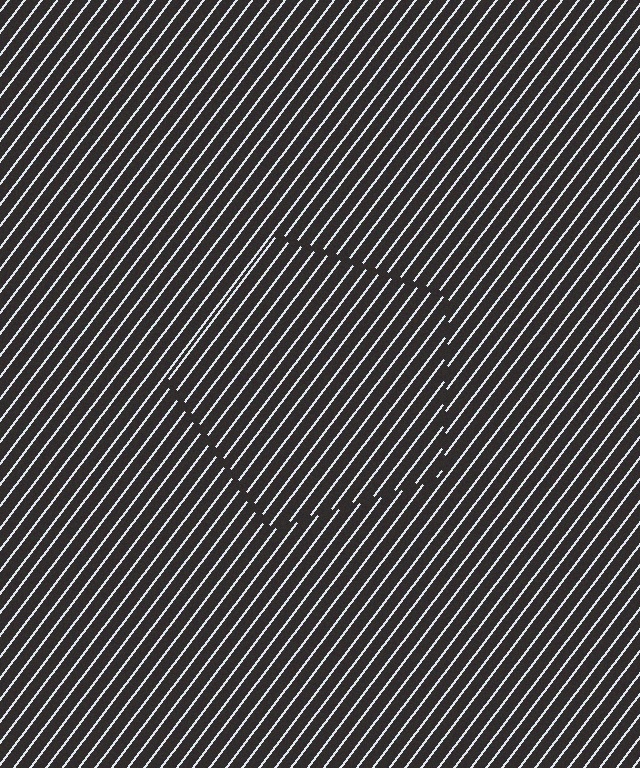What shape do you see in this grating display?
An illusory pentagon. The interior of the shape contains the same grating, shifted by half a period — the contour is defined by the phase discontinuity where line-ends from the inner and outer gratings abut.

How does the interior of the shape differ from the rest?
The interior of the shape contains the same grating, shifted by half a period — the contour is defined by the phase discontinuity where line-ends from the inner and outer gratings abut.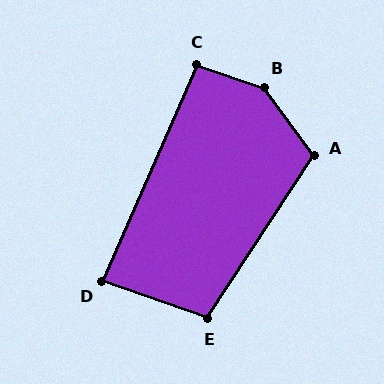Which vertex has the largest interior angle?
B, at approximately 144 degrees.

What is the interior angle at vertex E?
Approximately 104 degrees (obtuse).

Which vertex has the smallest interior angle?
D, at approximately 85 degrees.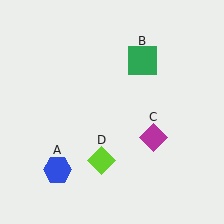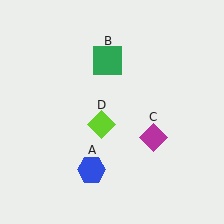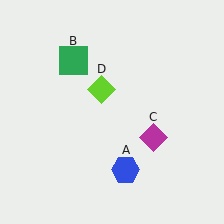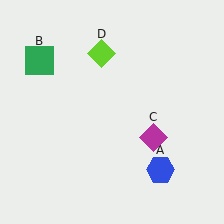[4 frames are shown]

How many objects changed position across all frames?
3 objects changed position: blue hexagon (object A), green square (object B), lime diamond (object D).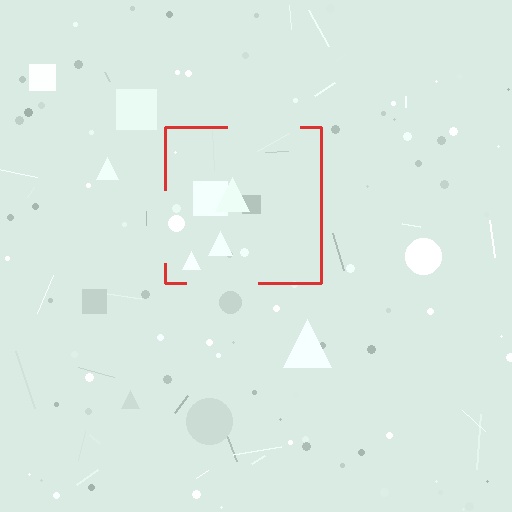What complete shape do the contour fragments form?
The contour fragments form a square.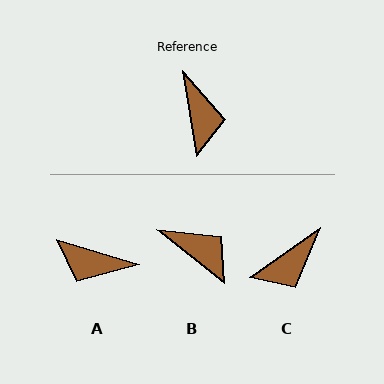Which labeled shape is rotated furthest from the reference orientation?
A, about 116 degrees away.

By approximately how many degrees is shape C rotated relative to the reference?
Approximately 64 degrees clockwise.